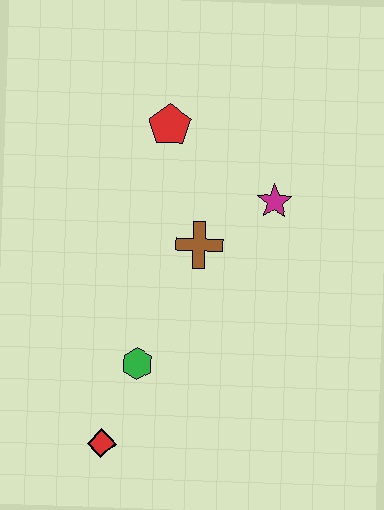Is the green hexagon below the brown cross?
Yes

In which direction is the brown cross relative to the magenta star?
The brown cross is to the left of the magenta star.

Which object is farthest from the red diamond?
The red pentagon is farthest from the red diamond.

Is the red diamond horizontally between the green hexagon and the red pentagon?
No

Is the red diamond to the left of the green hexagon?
Yes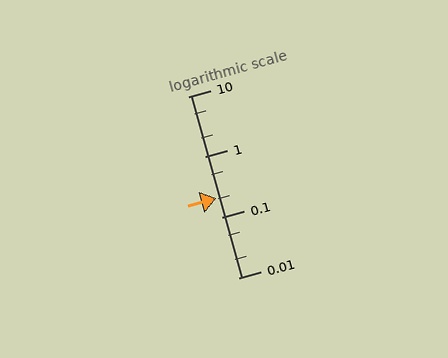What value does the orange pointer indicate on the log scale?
The pointer indicates approximately 0.21.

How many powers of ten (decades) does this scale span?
The scale spans 3 decades, from 0.01 to 10.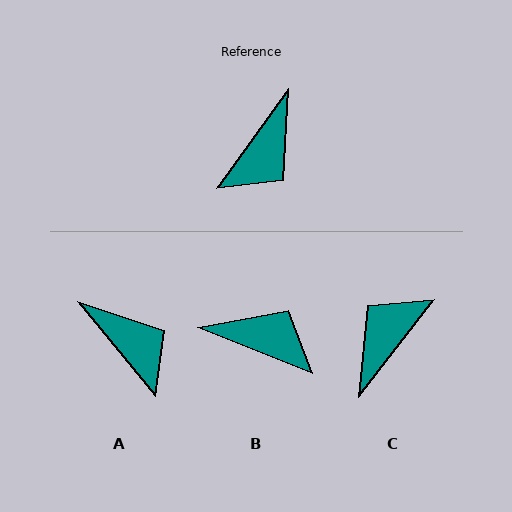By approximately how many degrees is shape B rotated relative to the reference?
Approximately 104 degrees counter-clockwise.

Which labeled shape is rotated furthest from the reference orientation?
C, about 178 degrees away.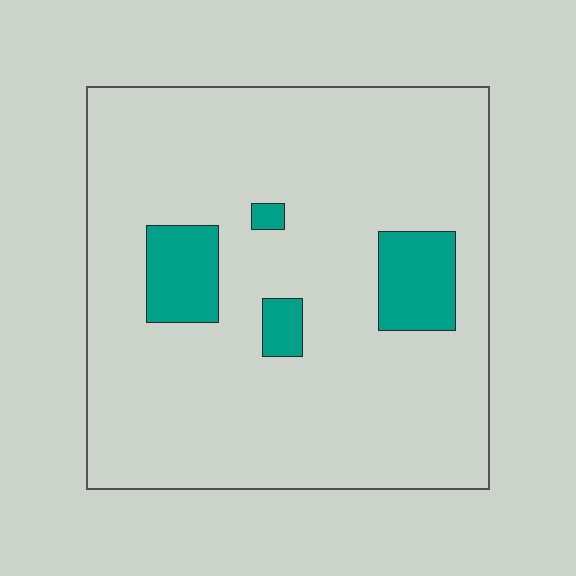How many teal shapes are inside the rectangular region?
4.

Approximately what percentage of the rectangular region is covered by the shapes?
Approximately 10%.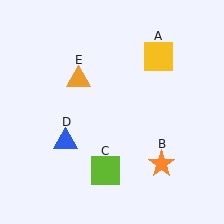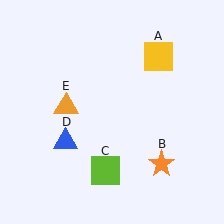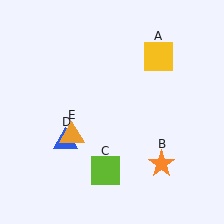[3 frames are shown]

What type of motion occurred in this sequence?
The orange triangle (object E) rotated counterclockwise around the center of the scene.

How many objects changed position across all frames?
1 object changed position: orange triangle (object E).